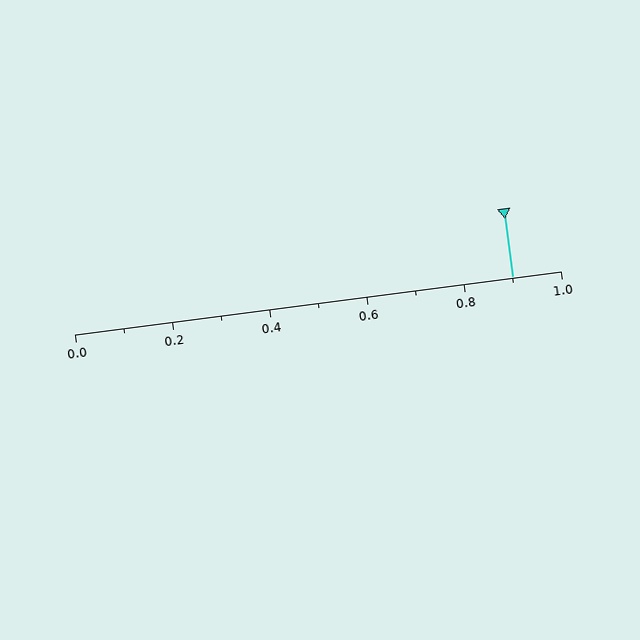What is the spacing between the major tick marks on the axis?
The major ticks are spaced 0.2 apart.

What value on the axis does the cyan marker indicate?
The marker indicates approximately 0.9.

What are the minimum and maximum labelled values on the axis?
The axis runs from 0.0 to 1.0.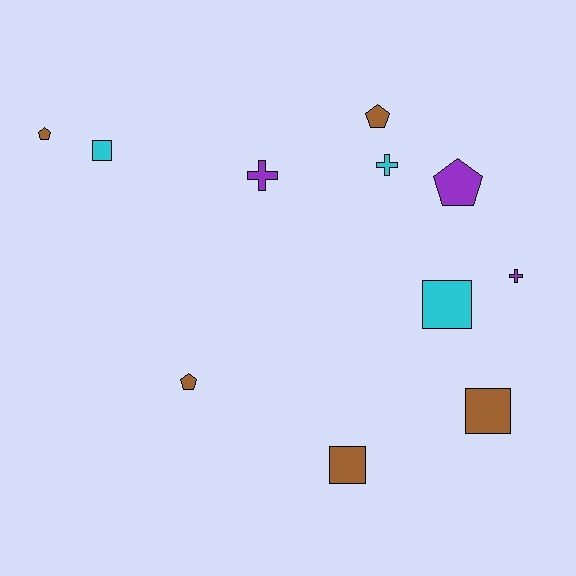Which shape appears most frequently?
Pentagon, with 4 objects.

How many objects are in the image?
There are 11 objects.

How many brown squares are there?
There are 2 brown squares.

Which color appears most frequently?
Brown, with 5 objects.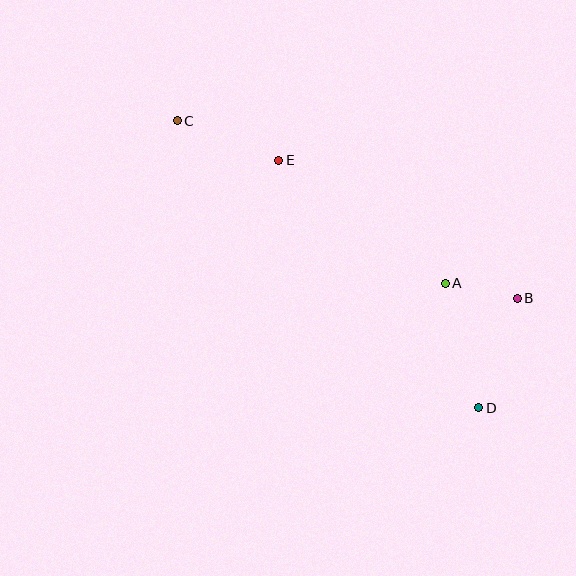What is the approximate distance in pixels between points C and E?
The distance between C and E is approximately 109 pixels.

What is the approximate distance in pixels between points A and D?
The distance between A and D is approximately 129 pixels.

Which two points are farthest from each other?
Points C and D are farthest from each other.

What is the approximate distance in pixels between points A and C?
The distance between A and C is approximately 314 pixels.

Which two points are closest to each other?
Points A and B are closest to each other.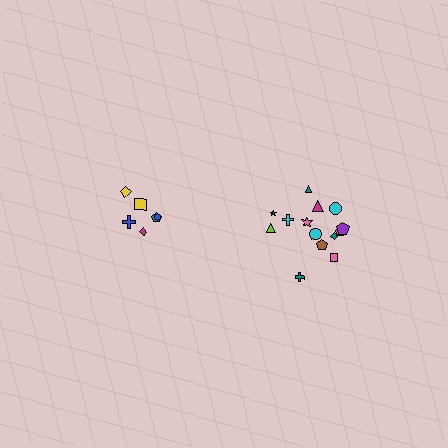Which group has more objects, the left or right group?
The right group.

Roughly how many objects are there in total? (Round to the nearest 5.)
Roughly 20 objects in total.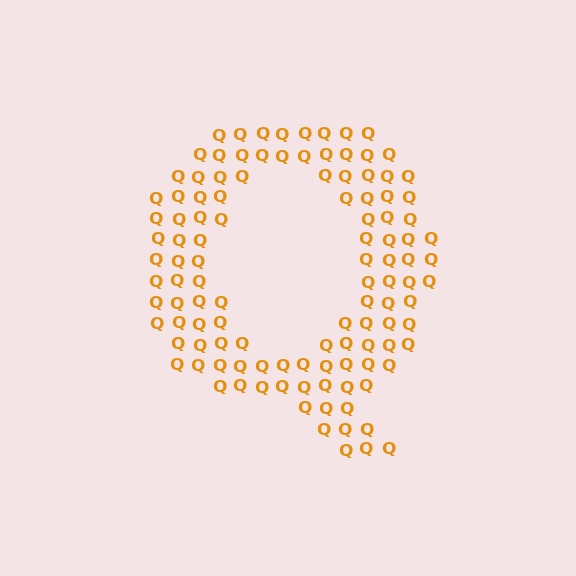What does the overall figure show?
The overall figure shows the letter Q.